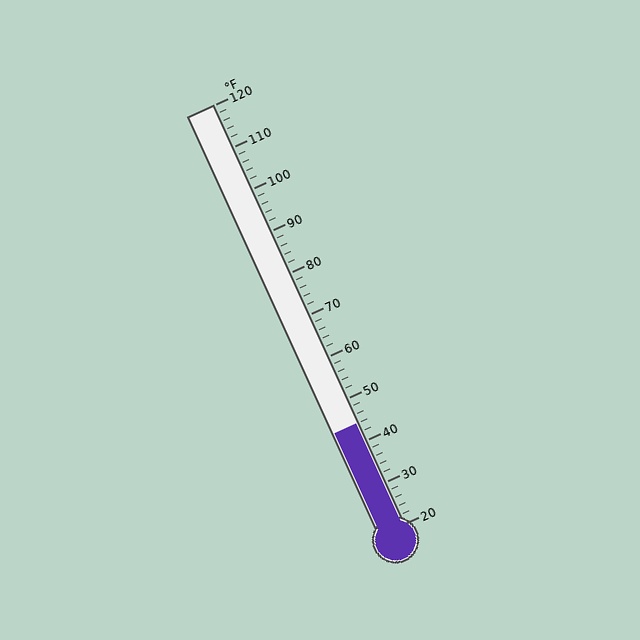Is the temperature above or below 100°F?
The temperature is below 100°F.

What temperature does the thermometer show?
The thermometer shows approximately 44°F.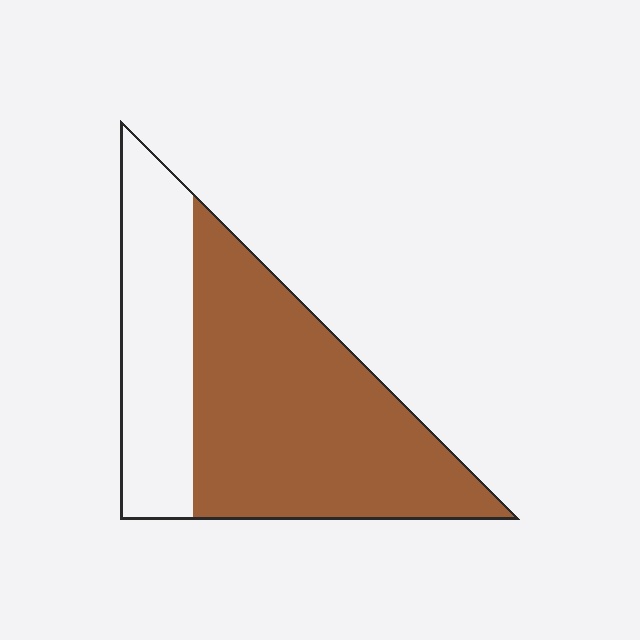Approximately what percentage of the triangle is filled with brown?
Approximately 65%.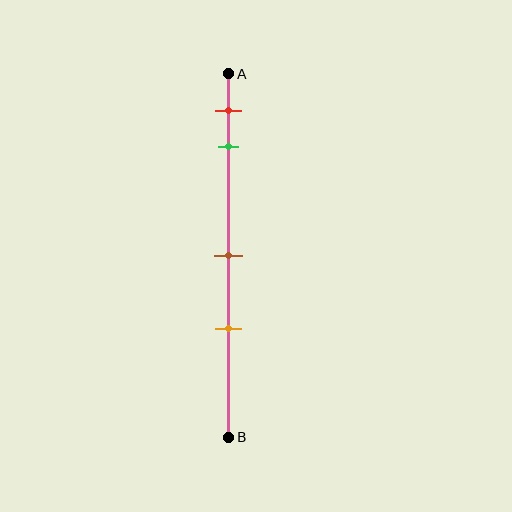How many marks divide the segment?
There are 4 marks dividing the segment.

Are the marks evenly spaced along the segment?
No, the marks are not evenly spaced.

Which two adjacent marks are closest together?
The red and green marks are the closest adjacent pair.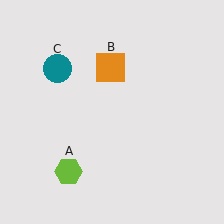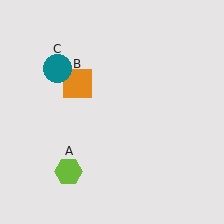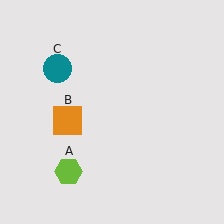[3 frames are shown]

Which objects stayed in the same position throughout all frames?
Lime hexagon (object A) and teal circle (object C) remained stationary.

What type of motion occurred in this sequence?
The orange square (object B) rotated counterclockwise around the center of the scene.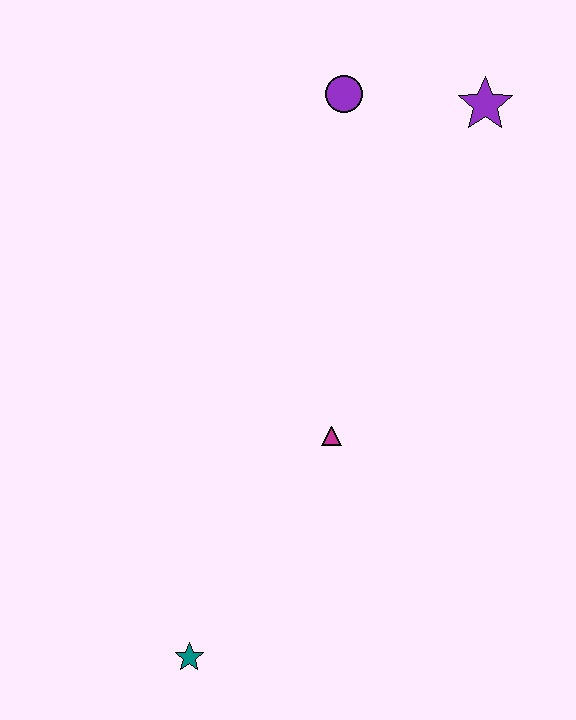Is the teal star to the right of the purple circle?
No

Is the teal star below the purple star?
Yes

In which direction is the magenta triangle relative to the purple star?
The magenta triangle is below the purple star.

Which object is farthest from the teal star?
The purple star is farthest from the teal star.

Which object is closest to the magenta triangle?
The teal star is closest to the magenta triangle.